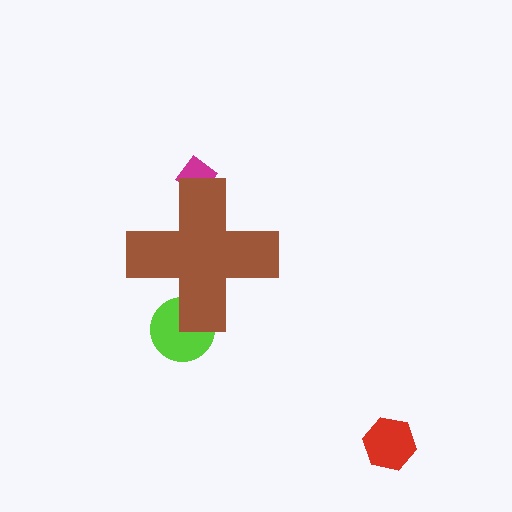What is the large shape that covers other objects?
A brown cross.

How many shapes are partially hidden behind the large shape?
2 shapes are partially hidden.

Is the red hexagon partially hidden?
No, the red hexagon is fully visible.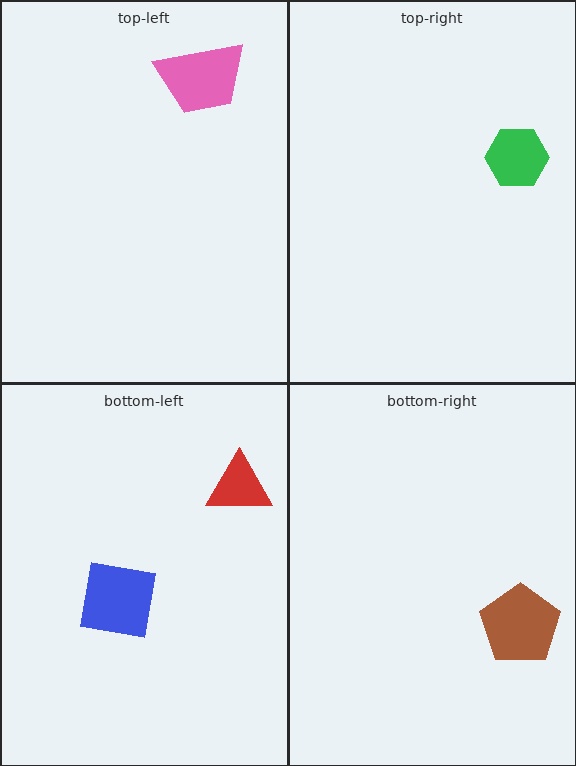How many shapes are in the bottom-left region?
2.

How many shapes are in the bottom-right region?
1.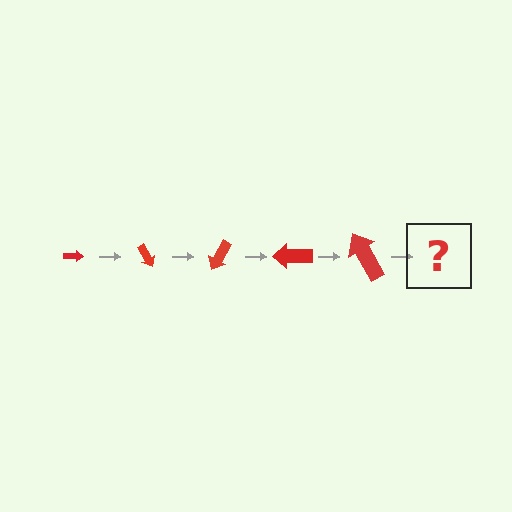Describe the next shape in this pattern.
It should be an arrow, larger than the previous one and rotated 300 degrees from the start.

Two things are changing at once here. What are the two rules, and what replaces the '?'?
The two rules are that the arrow grows larger each step and it rotates 60 degrees each step. The '?' should be an arrow, larger than the previous one and rotated 300 degrees from the start.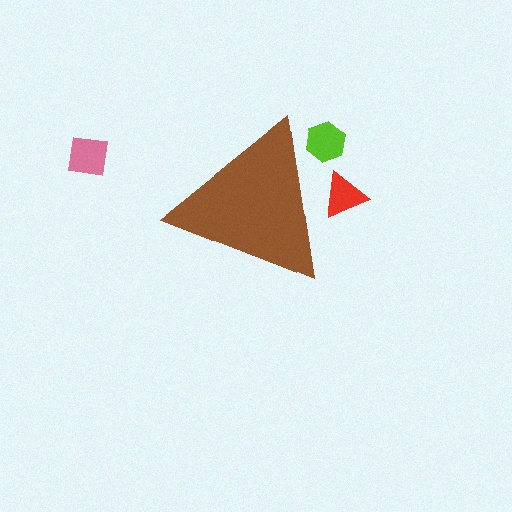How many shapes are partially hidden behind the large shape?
2 shapes are partially hidden.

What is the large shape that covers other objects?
A brown triangle.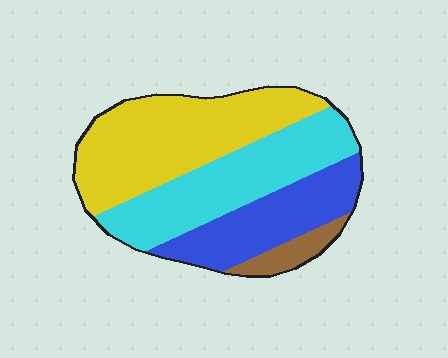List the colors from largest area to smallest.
From largest to smallest: yellow, cyan, blue, brown.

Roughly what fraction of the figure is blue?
Blue covers 23% of the figure.